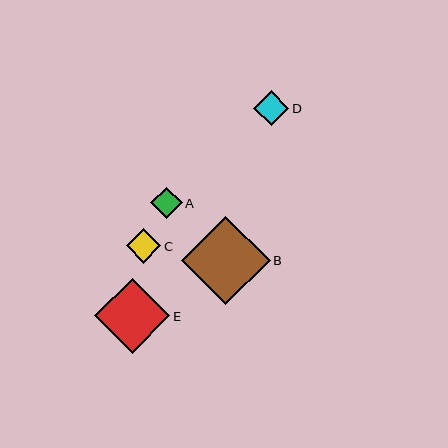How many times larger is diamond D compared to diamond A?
Diamond D is approximately 1.1 times the size of diamond A.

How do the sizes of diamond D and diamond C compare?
Diamond D and diamond C are approximately the same size.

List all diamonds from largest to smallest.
From largest to smallest: B, E, D, C, A.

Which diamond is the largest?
Diamond B is the largest with a size of approximately 88 pixels.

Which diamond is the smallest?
Diamond A is the smallest with a size of approximately 31 pixels.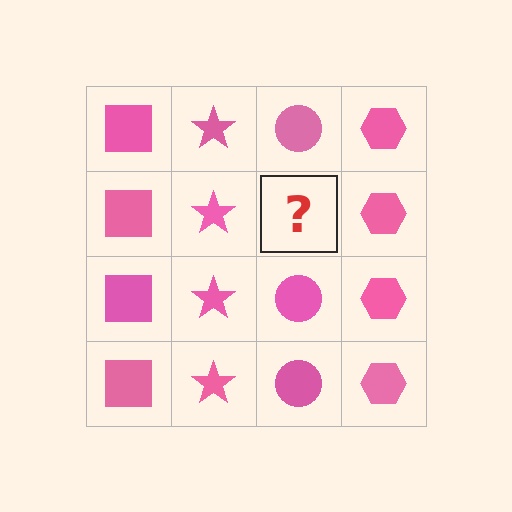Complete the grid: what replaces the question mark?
The question mark should be replaced with a pink circle.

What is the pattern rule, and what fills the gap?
The rule is that each column has a consistent shape. The gap should be filled with a pink circle.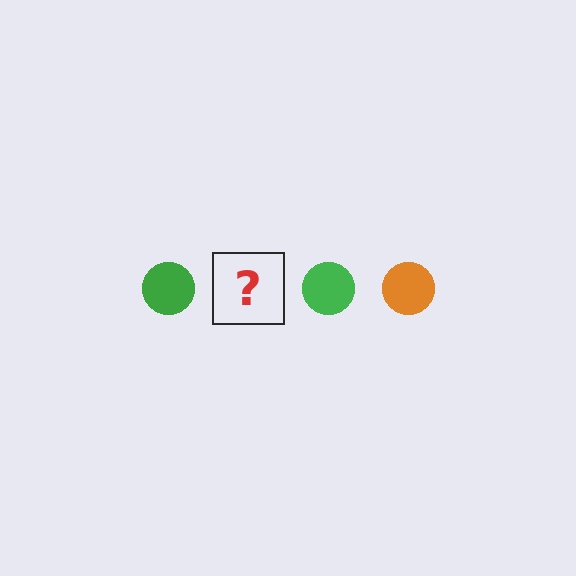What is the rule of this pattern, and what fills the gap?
The rule is that the pattern cycles through green, orange circles. The gap should be filled with an orange circle.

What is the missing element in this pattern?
The missing element is an orange circle.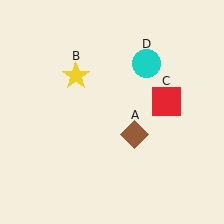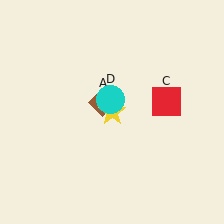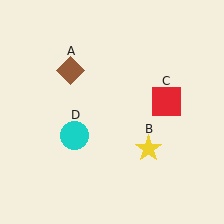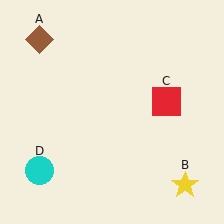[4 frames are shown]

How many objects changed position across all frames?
3 objects changed position: brown diamond (object A), yellow star (object B), cyan circle (object D).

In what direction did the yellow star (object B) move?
The yellow star (object B) moved down and to the right.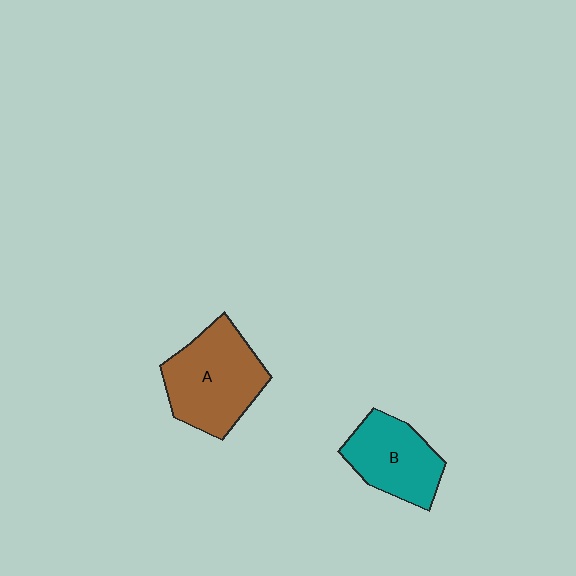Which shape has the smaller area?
Shape B (teal).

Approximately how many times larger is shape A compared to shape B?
Approximately 1.3 times.